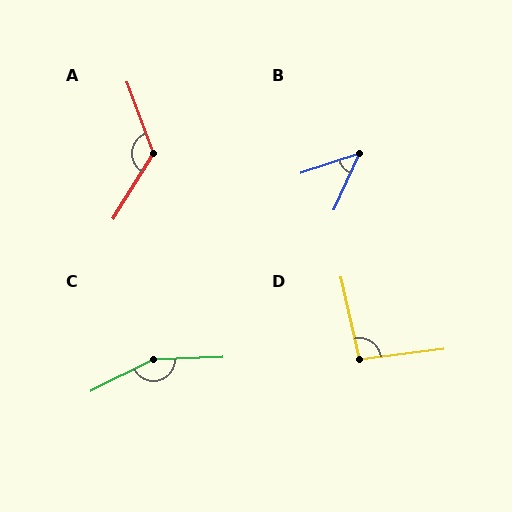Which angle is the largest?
C, at approximately 155 degrees.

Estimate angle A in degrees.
Approximately 128 degrees.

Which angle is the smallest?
B, at approximately 47 degrees.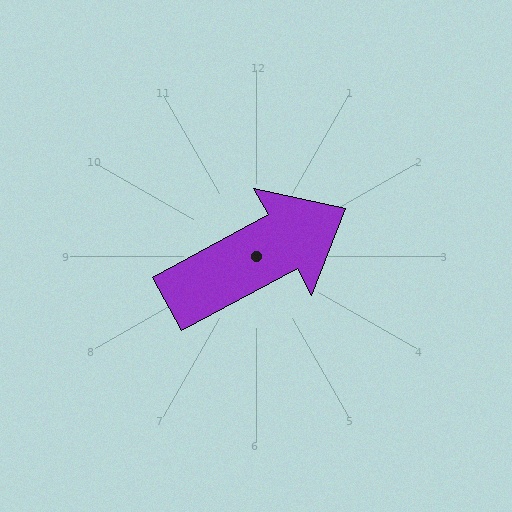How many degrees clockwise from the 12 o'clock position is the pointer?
Approximately 62 degrees.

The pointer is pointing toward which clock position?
Roughly 2 o'clock.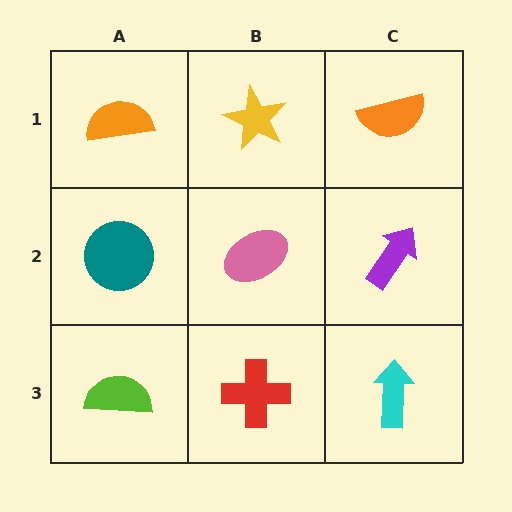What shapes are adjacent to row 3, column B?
A pink ellipse (row 2, column B), a lime semicircle (row 3, column A), a cyan arrow (row 3, column C).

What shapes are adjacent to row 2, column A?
An orange semicircle (row 1, column A), a lime semicircle (row 3, column A), a pink ellipse (row 2, column B).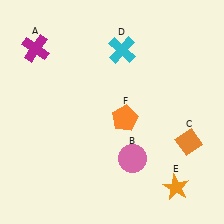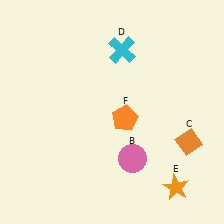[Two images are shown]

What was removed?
The magenta cross (A) was removed in Image 2.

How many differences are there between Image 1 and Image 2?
There is 1 difference between the two images.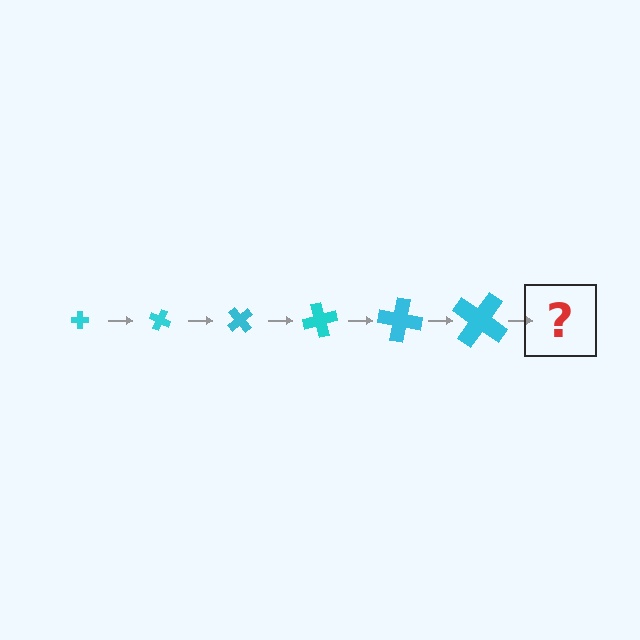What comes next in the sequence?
The next element should be a cross, larger than the previous one and rotated 150 degrees from the start.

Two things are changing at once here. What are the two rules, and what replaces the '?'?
The two rules are that the cross grows larger each step and it rotates 25 degrees each step. The '?' should be a cross, larger than the previous one and rotated 150 degrees from the start.